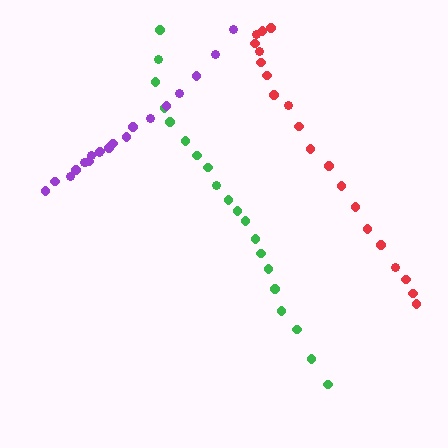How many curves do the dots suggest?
There are 3 distinct paths.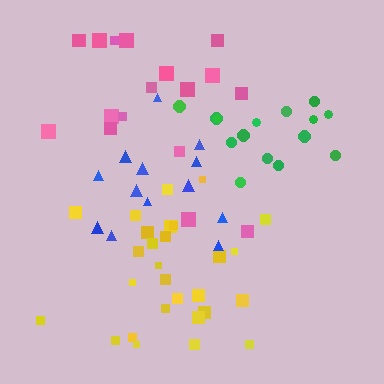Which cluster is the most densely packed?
Yellow.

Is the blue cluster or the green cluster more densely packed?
Green.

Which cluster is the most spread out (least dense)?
Pink.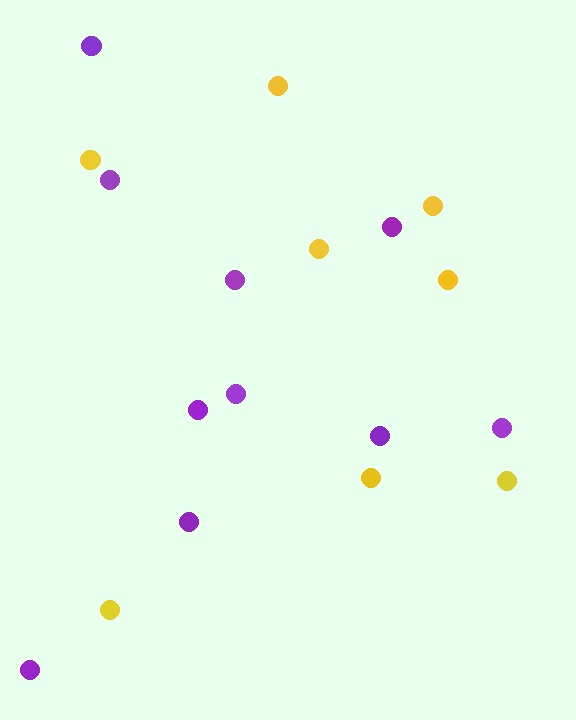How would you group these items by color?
There are 2 groups: one group of purple circles (10) and one group of yellow circles (8).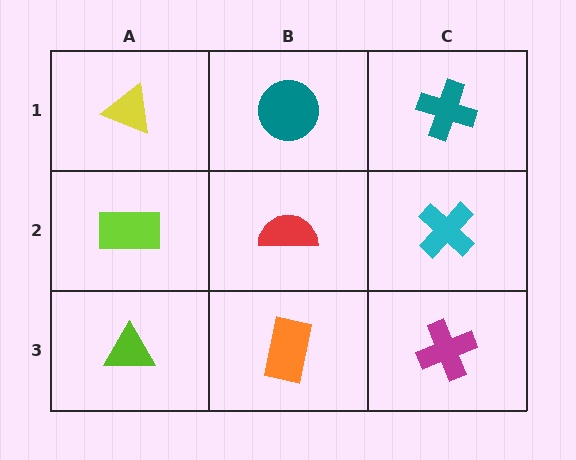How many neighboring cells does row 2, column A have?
3.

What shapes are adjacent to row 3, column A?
A lime rectangle (row 2, column A), an orange rectangle (row 3, column B).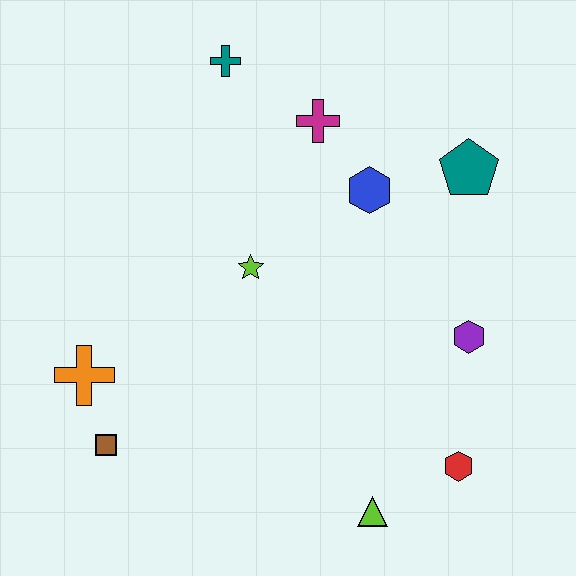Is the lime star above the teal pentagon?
No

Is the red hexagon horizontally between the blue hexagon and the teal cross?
No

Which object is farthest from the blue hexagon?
The brown square is farthest from the blue hexagon.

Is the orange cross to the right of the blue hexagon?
No